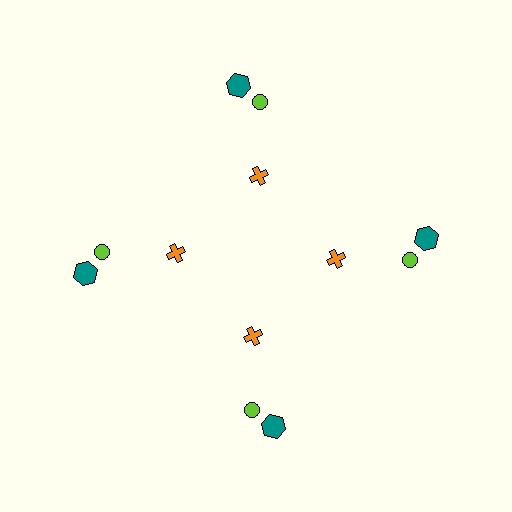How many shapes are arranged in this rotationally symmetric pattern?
There are 12 shapes, arranged in 4 groups of 3.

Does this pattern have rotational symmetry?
Yes, this pattern has 4-fold rotational symmetry. It looks the same after rotating 90 degrees around the center.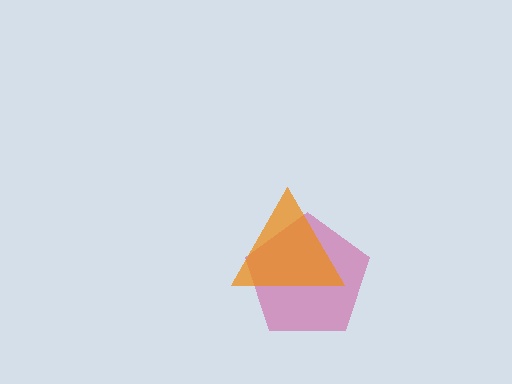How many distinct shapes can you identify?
There are 2 distinct shapes: a magenta pentagon, an orange triangle.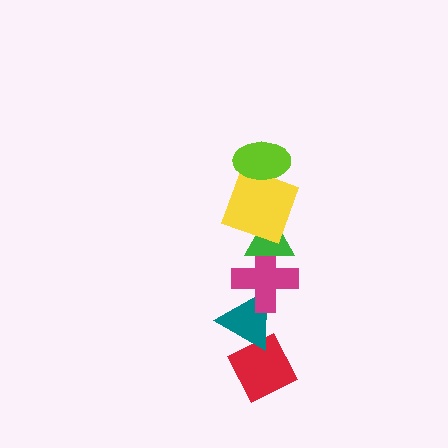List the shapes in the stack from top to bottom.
From top to bottom: the lime ellipse, the yellow square, the green triangle, the magenta cross, the teal triangle, the red diamond.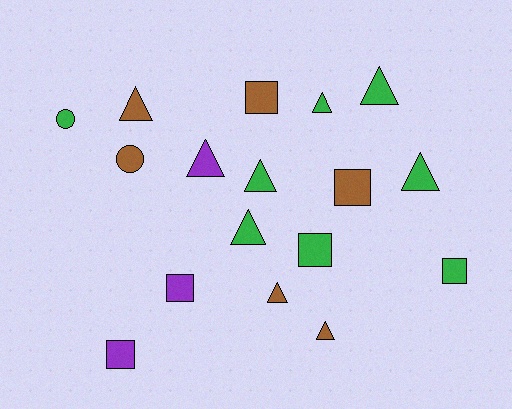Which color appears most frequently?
Green, with 8 objects.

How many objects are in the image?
There are 17 objects.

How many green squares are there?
There are 2 green squares.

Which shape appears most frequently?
Triangle, with 9 objects.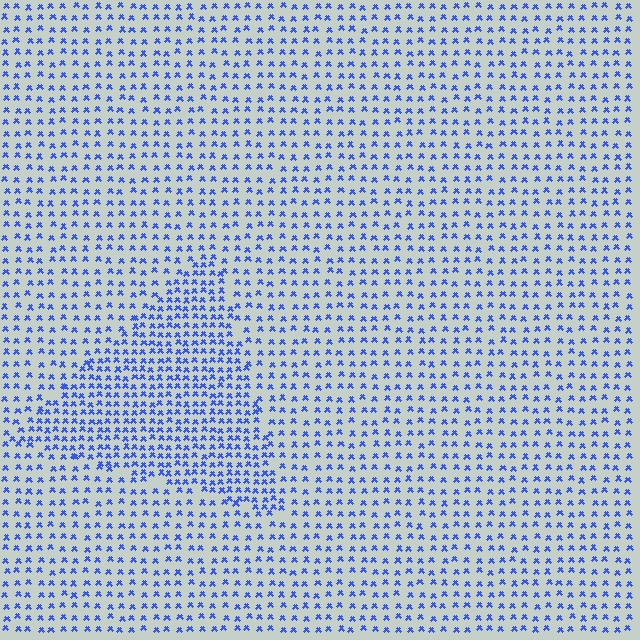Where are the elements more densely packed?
The elements are more densely packed inside the triangle boundary.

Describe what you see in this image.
The image contains small blue elements arranged at two different densities. A triangle-shaped region is visible where the elements are more densely packed than the surrounding area.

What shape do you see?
I see a triangle.